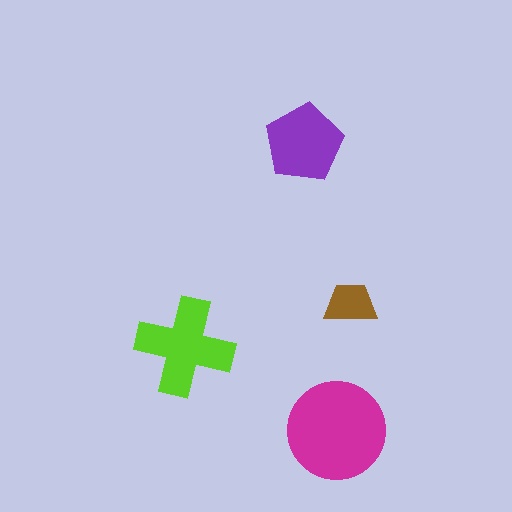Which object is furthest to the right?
The brown trapezoid is rightmost.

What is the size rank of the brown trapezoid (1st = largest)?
4th.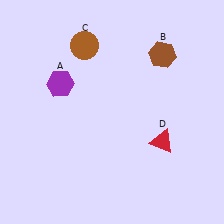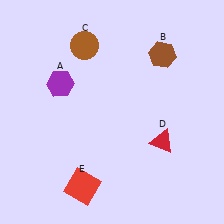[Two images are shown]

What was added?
A red square (E) was added in Image 2.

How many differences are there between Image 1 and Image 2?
There is 1 difference between the two images.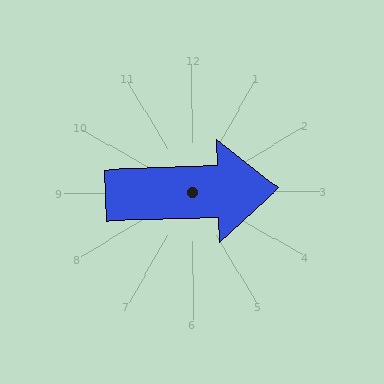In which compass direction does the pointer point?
East.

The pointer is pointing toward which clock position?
Roughly 3 o'clock.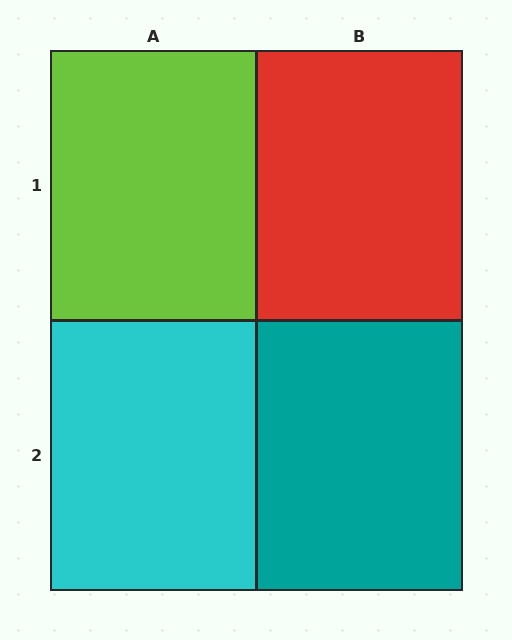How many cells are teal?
1 cell is teal.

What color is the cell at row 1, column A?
Lime.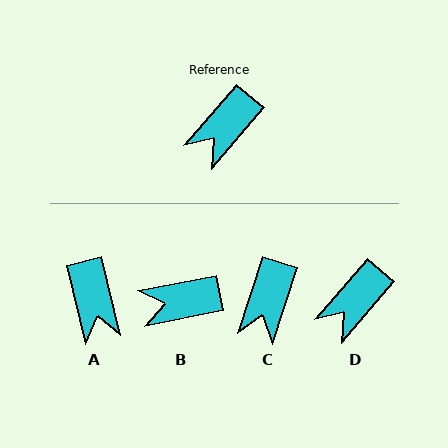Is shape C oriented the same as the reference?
No, it is off by about 23 degrees.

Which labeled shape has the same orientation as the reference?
D.